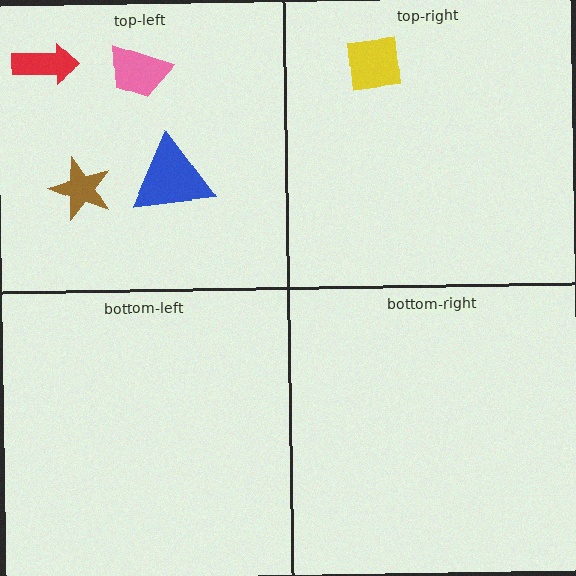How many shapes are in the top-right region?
1.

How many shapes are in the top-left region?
4.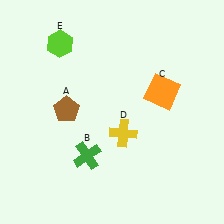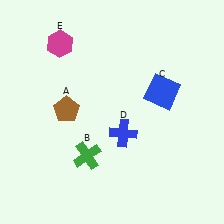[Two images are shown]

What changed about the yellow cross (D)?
In Image 1, D is yellow. In Image 2, it changed to blue.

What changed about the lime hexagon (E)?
In Image 1, E is lime. In Image 2, it changed to magenta.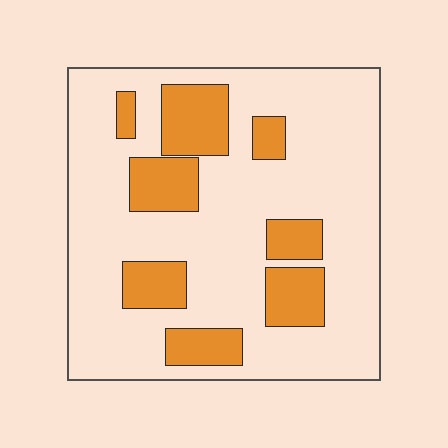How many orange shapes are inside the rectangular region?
8.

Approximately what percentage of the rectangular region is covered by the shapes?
Approximately 25%.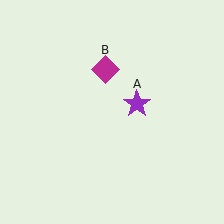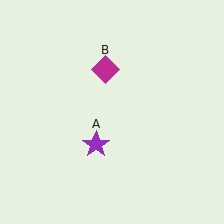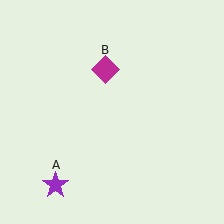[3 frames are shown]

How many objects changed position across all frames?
1 object changed position: purple star (object A).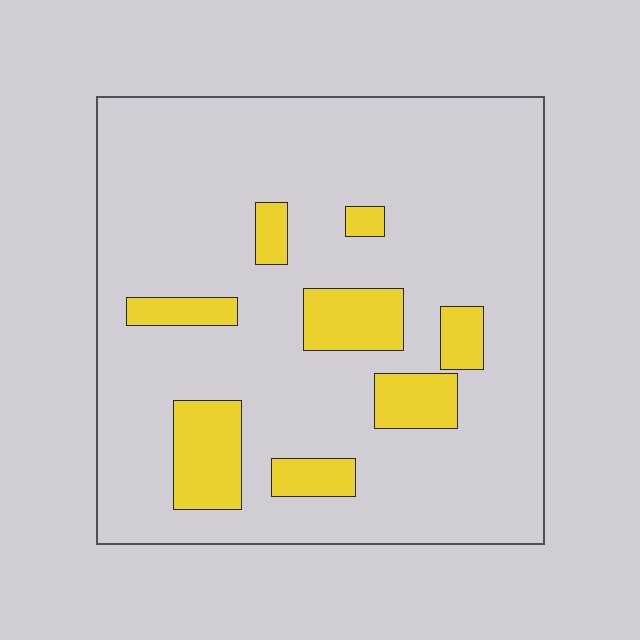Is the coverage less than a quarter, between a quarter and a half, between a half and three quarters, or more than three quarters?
Less than a quarter.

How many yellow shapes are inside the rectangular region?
8.